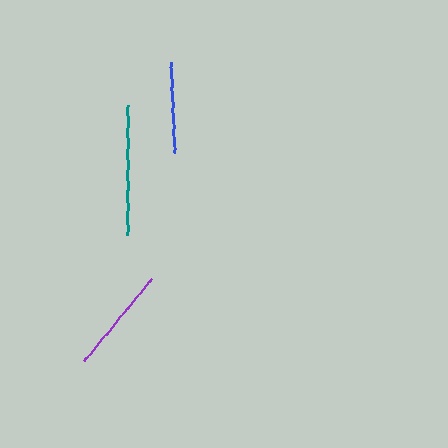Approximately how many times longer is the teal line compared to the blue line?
The teal line is approximately 1.4 times the length of the blue line.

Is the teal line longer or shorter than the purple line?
The teal line is longer than the purple line.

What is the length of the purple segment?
The purple segment is approximately 107 pixels long.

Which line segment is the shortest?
The blue line is the shortest at approximately 91 pixels.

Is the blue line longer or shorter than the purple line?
The purple line is longer than the blue line.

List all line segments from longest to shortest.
From longest to shortest: teal, purple, blue.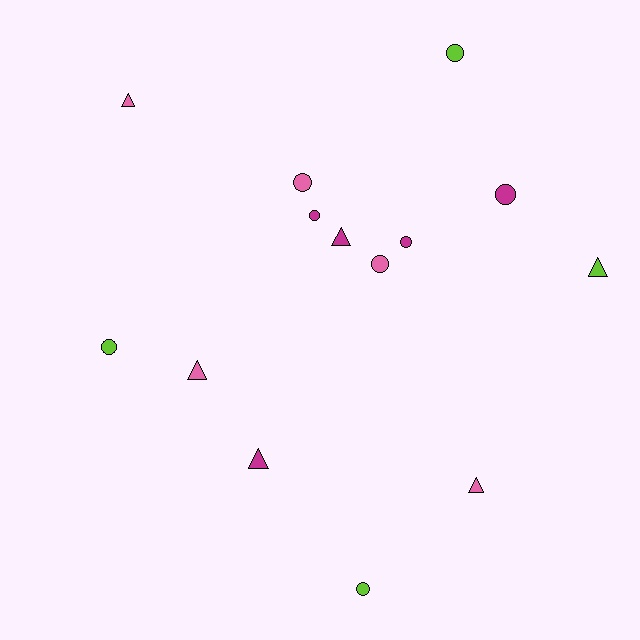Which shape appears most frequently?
Circle, with 8 objects.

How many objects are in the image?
There are 14 objects.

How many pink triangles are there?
There are 3 pink triangles.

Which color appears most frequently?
Magenta, with 5 objects.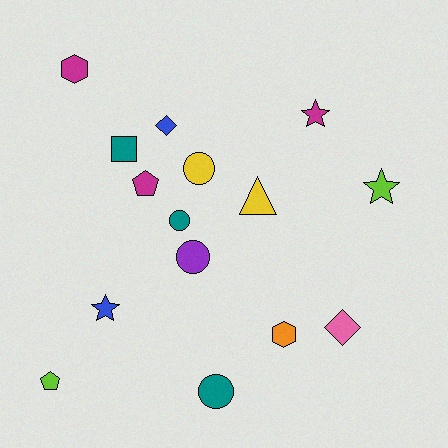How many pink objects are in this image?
There is 1 pink object.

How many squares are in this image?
There is 1 square.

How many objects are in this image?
There are 15 objects.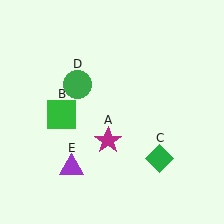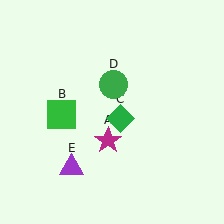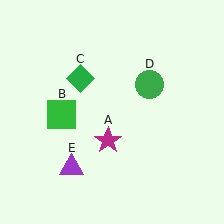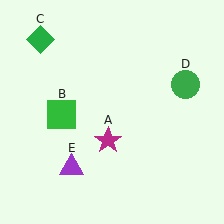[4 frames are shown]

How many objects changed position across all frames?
2 objects changed position: green diamond (object C), green circle (object D).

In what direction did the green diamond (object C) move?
The green diamond (object C) moved up and to the left.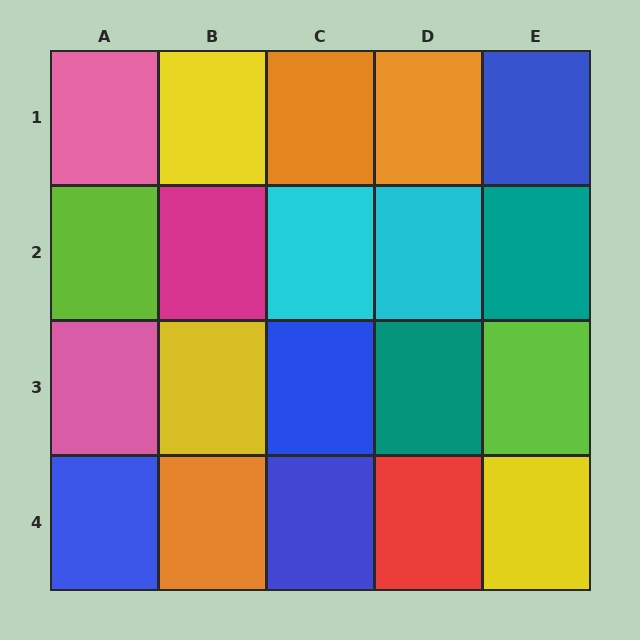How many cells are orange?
3 cells are orange.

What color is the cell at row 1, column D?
Orange.